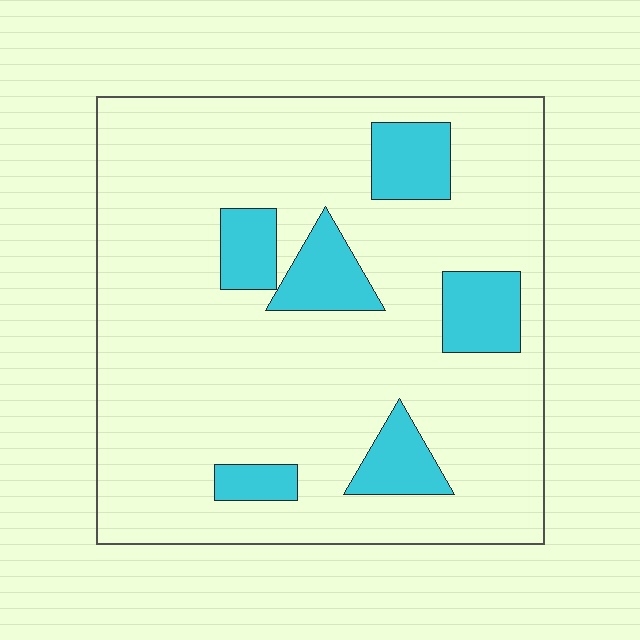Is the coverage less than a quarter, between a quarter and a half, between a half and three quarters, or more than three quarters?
Less than a quarter.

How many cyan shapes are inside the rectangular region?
6.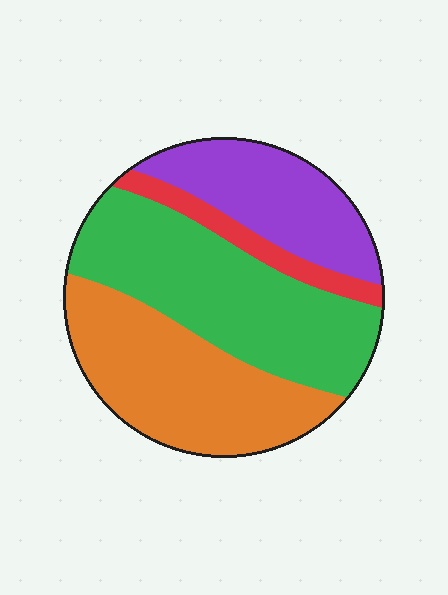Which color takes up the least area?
Red, at roughly 10%.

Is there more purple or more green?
Green.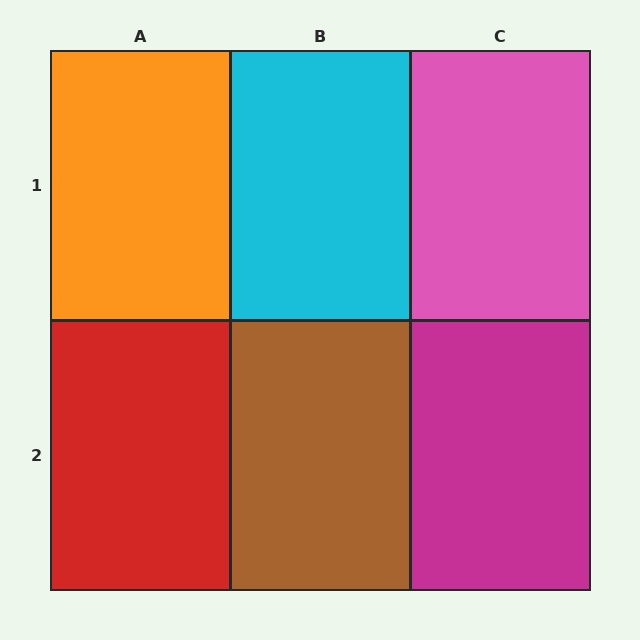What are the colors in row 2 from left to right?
Red, brown, magenta.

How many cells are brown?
1 cell is brown.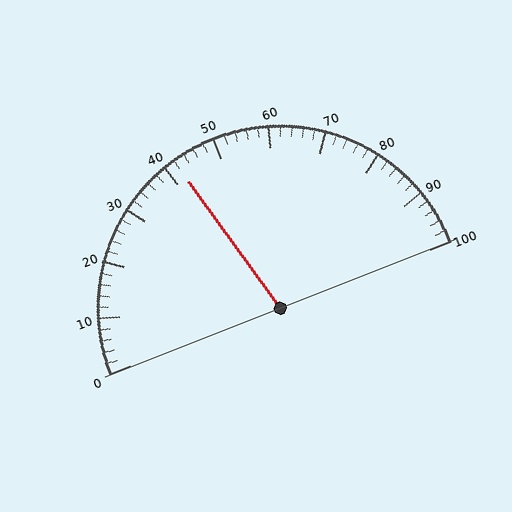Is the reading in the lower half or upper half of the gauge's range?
The reading is in the lower half of the range (0 to 100).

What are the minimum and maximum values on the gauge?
The gauge ranges from 0 to 100.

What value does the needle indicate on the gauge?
The needle indicates approximately 42.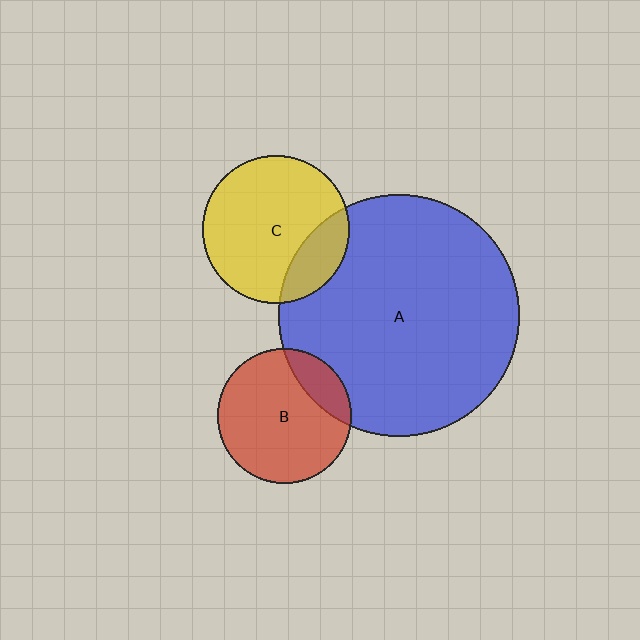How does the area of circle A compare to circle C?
Approximately 2.7 times.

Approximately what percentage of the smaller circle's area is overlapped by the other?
Approximately 20%.